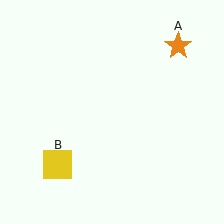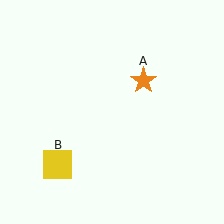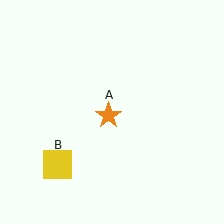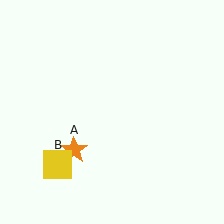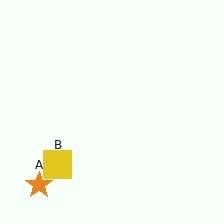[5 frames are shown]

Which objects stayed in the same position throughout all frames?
Yellow square (object B) remained stationary.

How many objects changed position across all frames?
1 object changed position: orange star (object A).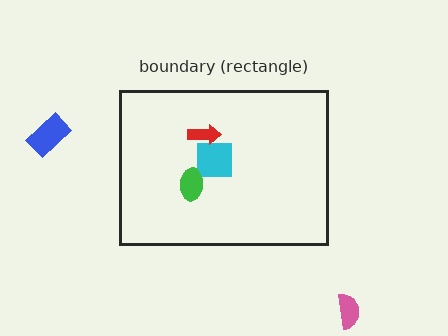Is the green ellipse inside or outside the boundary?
Inside.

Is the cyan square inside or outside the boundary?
Inside.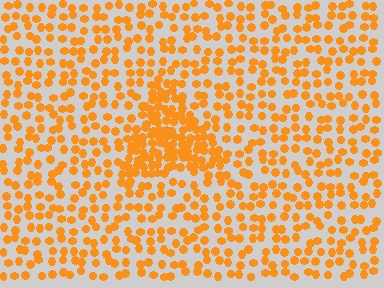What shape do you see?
I see a triangle.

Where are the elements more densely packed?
The elements are more densely packed inside the triangle boundary.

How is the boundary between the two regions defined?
The boundary is defined by a change in element density (approximately 2.3x ratio). All elements are the same color, size, and shape.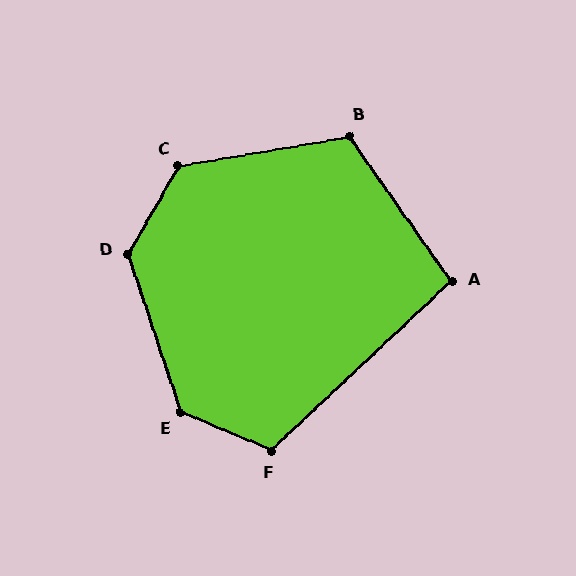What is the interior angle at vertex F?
Approximately 113 degrees (obtuse).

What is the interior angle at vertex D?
Approximately 131 degrees (obtuse).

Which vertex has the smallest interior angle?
A, at approximately 98 degrees.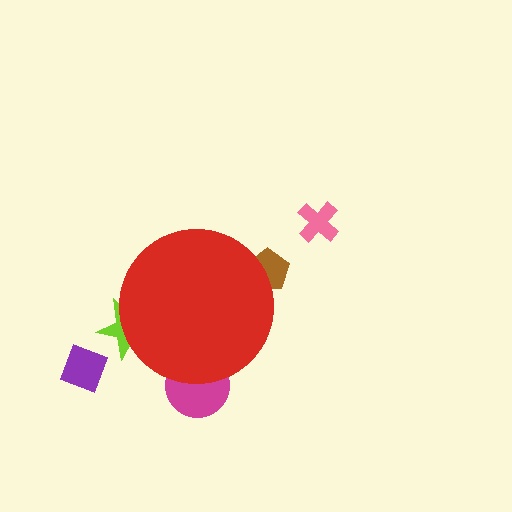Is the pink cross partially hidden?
No, the pink cross is fully visible.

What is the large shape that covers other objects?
A red circle.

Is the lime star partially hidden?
Yes, the lime star is partially hidden behind the red circle.